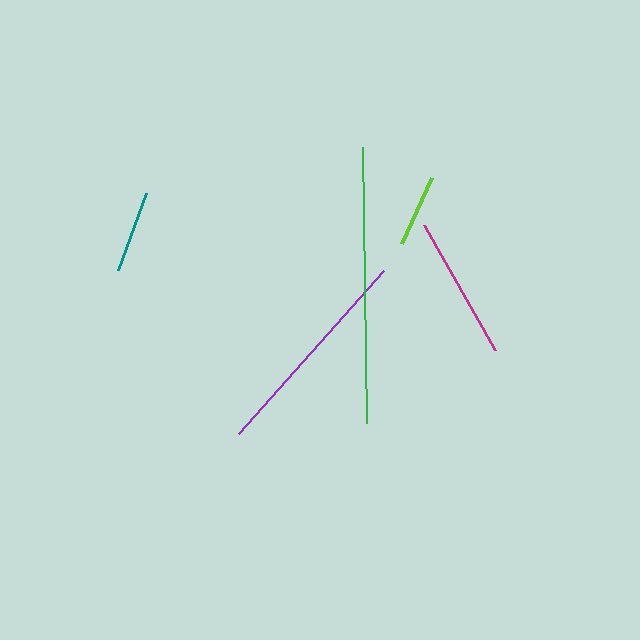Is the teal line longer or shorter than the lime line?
The teal line is longer than the lime line.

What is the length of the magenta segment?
The magenta segment is approximately 143 pixels long.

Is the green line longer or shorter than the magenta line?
The green line is longer than the magenta line.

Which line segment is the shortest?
The lime line is the shortest at approximately 72 pixels.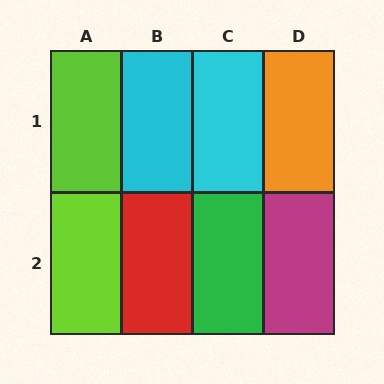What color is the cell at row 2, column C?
Green.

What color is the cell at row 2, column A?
Lime.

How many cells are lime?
2 cells are lime.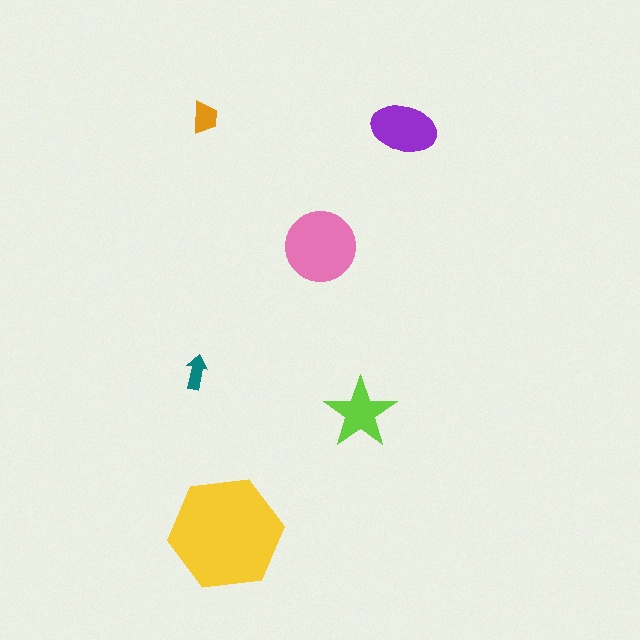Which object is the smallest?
The teal arrow.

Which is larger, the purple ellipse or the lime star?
The purple ellipse.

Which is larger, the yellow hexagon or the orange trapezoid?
The yellow hexagon.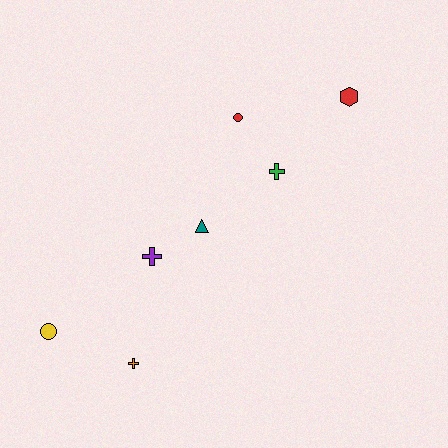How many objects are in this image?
There are 7 objects.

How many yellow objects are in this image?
There is 1 yellow object.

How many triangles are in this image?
There is 1 triangle.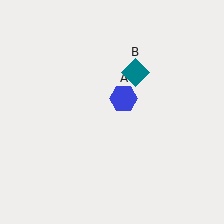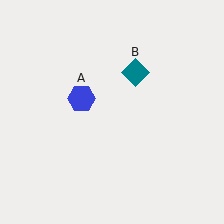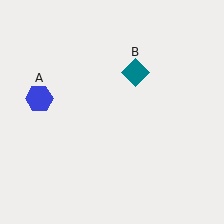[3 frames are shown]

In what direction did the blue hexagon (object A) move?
The blue hexagon (object A) moved left.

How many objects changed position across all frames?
1 object changed position: blue hexagon (object A).